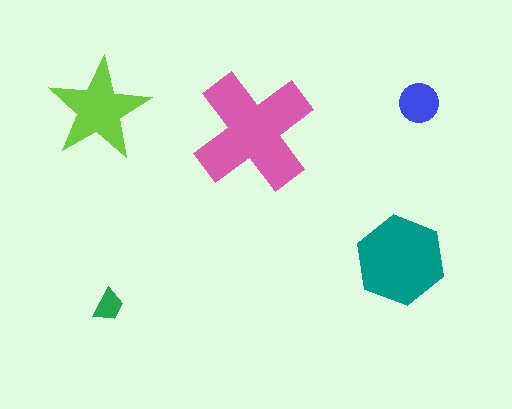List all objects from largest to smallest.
The pink cross, the teal hexagon, the lime star, the blue circle, the green trapezoid.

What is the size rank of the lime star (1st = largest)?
3rd.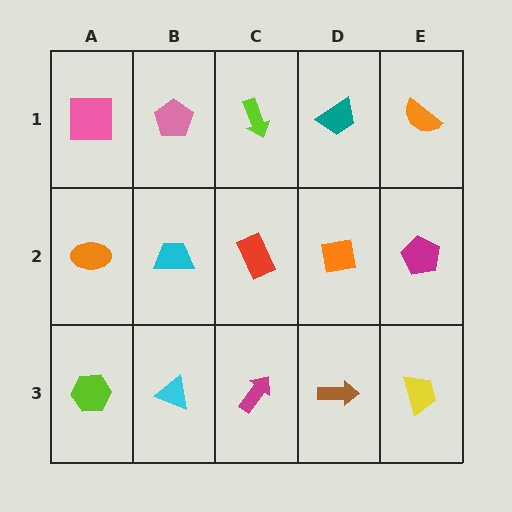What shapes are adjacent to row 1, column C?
A red rectangle (row 2, column C), a pink pentagon (row 1, column B), a teal trapezoid (row 1, column D).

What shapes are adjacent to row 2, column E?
An orange semicircle (row 1, column E), a yellow trapezoid (row 3, column E), an orange square (row 2, column D).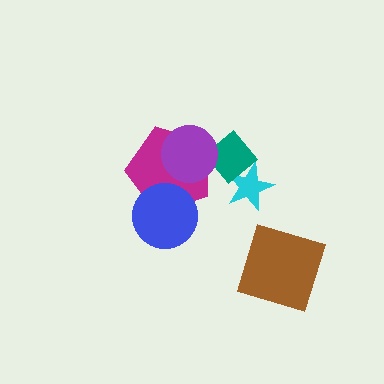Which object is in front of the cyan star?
The teal diamond is in front of the cyan star.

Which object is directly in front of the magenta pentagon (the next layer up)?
The teal diamond is directly in front of the magenta pentagon.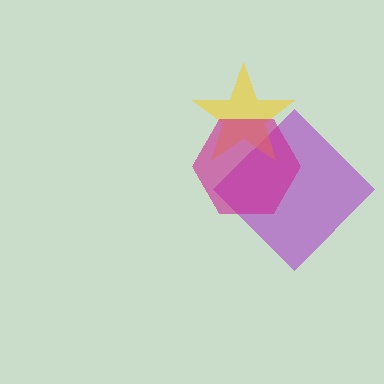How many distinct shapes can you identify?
There are 3 distinct shapes: a purple diamond, a yellow star, a magenta hexagon.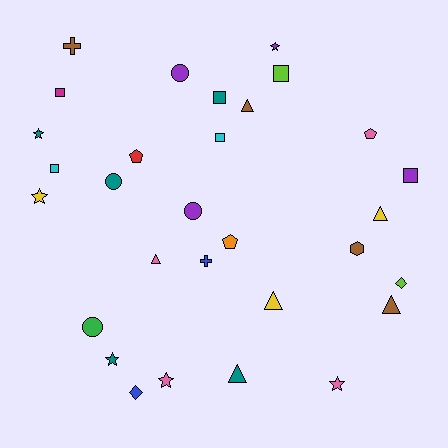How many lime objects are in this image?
There are 2 lime objects.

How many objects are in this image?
There are 30 objects.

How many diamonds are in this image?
There are 2 diamonds.